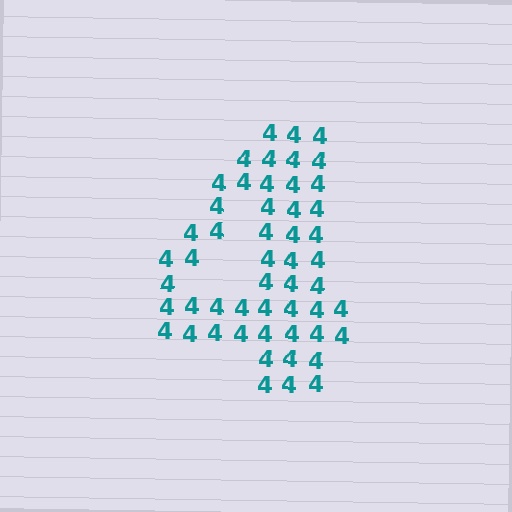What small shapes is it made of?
It is made of small digit 4's.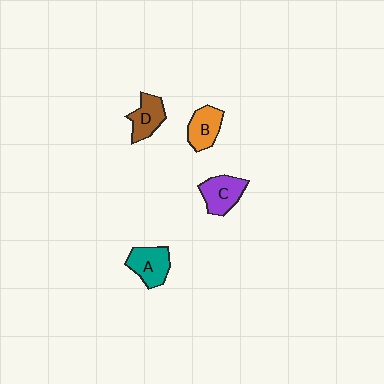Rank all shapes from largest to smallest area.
From largest to smallest: A (teal), C (purple), B (orange), D (brown).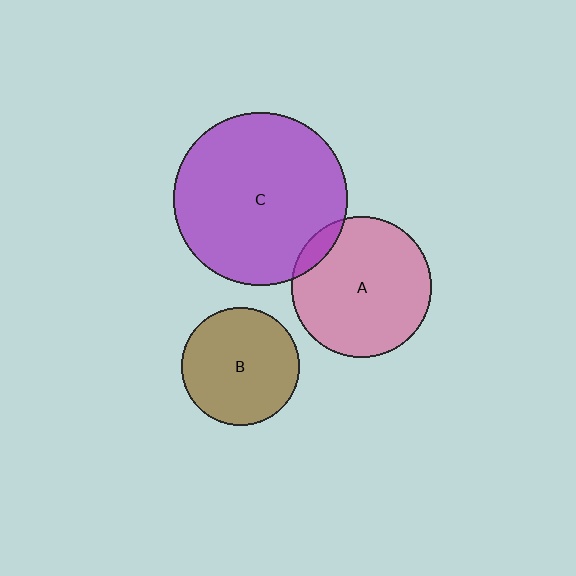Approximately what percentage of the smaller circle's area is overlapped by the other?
Approximately 10%.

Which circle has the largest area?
Circle C (purple).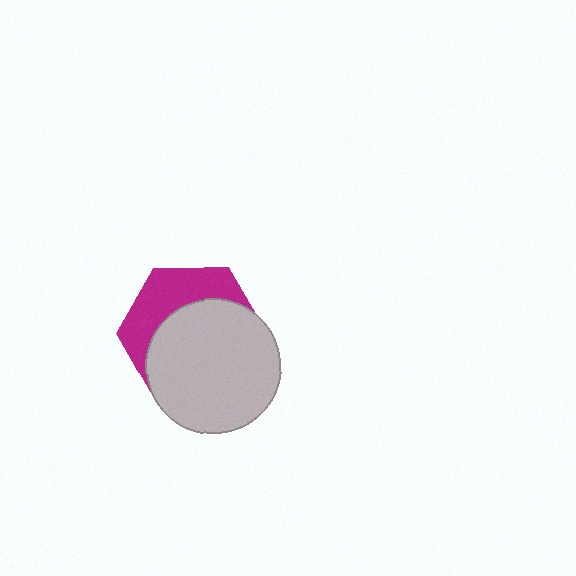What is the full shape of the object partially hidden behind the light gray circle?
The partially hidden object is a magenta hexagon.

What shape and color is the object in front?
The object in front is a light gray circle.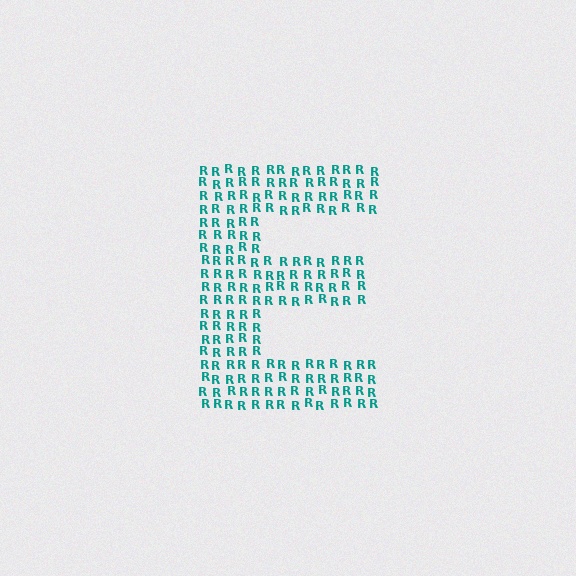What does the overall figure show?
The overall figure shows the letter E.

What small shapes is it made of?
It is made of small letter R's.